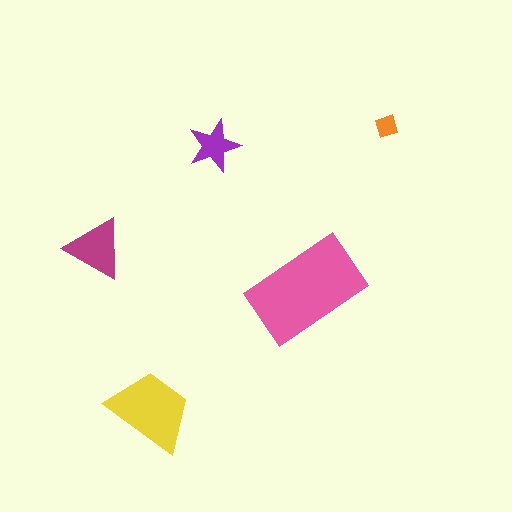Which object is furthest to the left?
The magenta triangle is leftmost.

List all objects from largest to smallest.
The pink rectangle, the yellow trapezoid, the magenta triangle, the purple star, the orange diamond.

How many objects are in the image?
There are 5 objects in the image.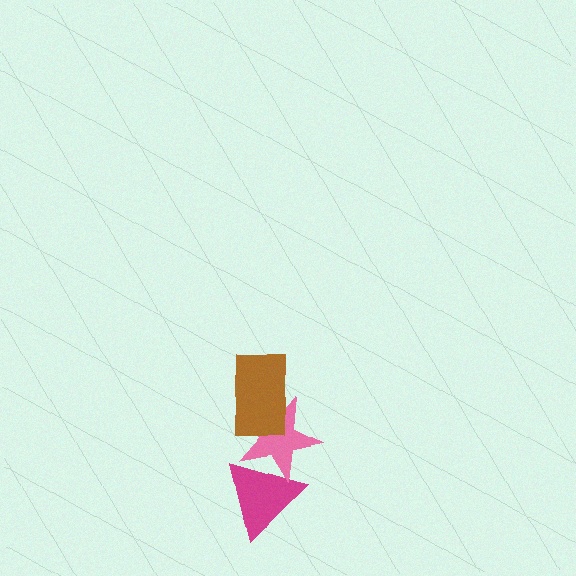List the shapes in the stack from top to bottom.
From top to bottom: the brown rectangle, the pink star, the magenta triangle.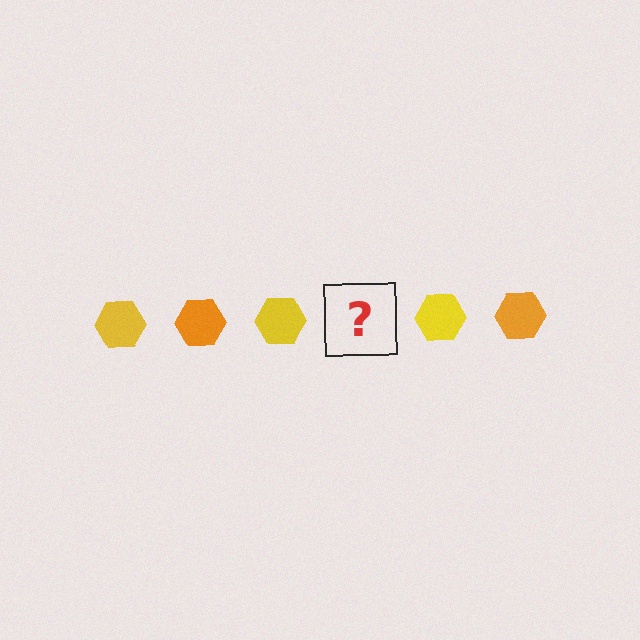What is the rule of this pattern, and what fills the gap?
The rule is that the pattern cycles through yellow, orange hexagons. The gap should be filled with an orange hexagon.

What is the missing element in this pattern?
The missing element is an orange hexagon.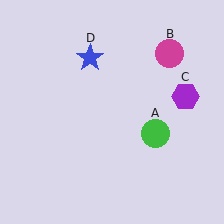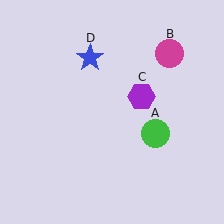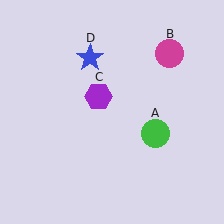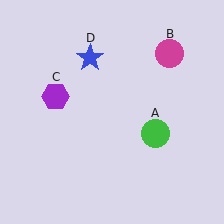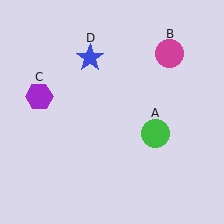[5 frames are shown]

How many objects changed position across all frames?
1 object changed position: purple hexagon (object C).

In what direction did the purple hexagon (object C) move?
The purple hexagon (object C) moved left.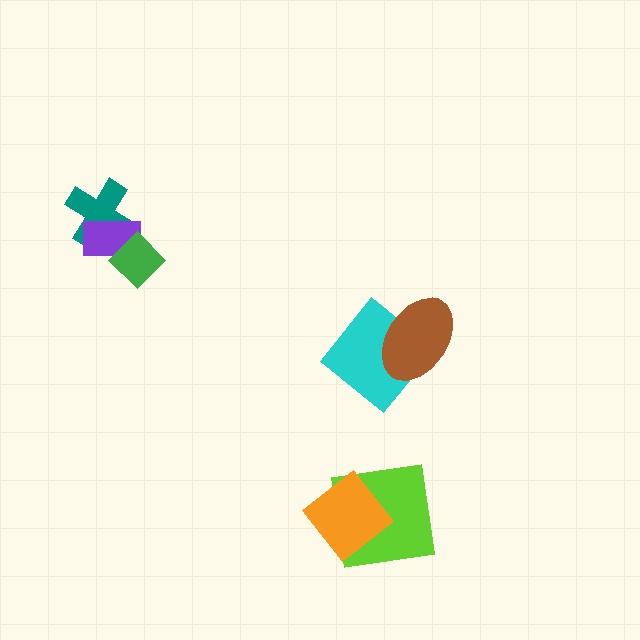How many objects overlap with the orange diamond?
1 object overlaps with the orange diamond.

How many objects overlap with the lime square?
1 object overlaps with the lime square.